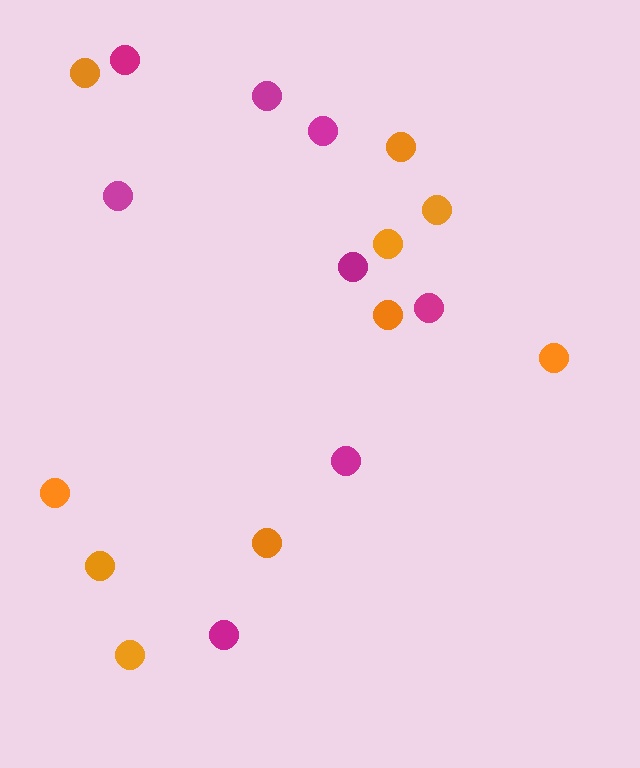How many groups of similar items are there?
There are 2 groups: one group of orange circles (10) and one group of magenta circles (8).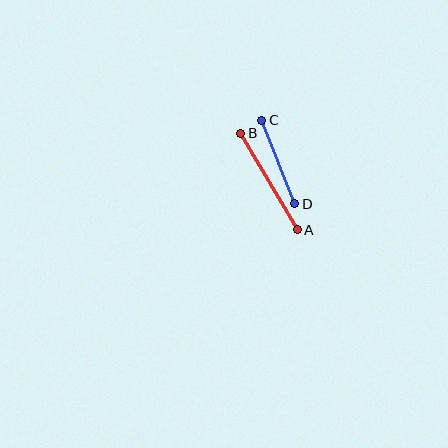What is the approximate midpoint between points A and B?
The midpoint is at approximately (269, 181) pixels.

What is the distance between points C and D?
The distance is approximately 90 pixels.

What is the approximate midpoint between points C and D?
The midpoint is at approximately (278, 162) pixels.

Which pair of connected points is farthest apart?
Points A and B are farthest apart.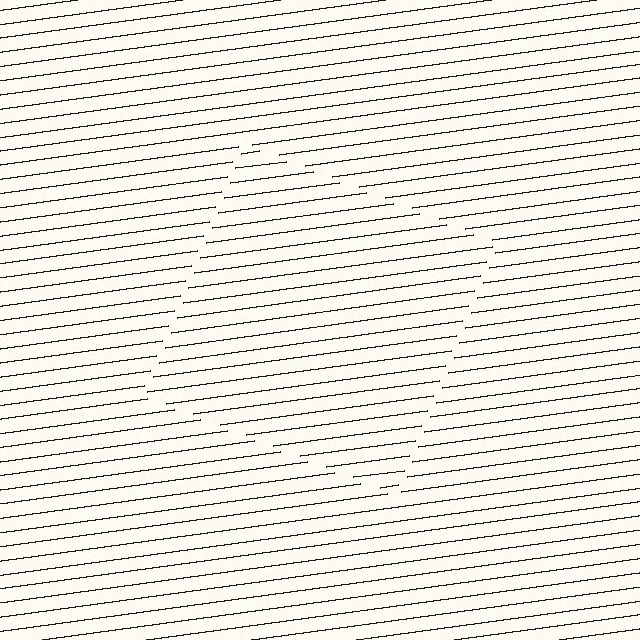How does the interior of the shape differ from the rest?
The interior of the shape contains the same grating, shifted by half a period — the contour is defined by the phase discontinuity where line-ends from the inner and outer gratings abut.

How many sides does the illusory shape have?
4 sides — the line-ends trace a square.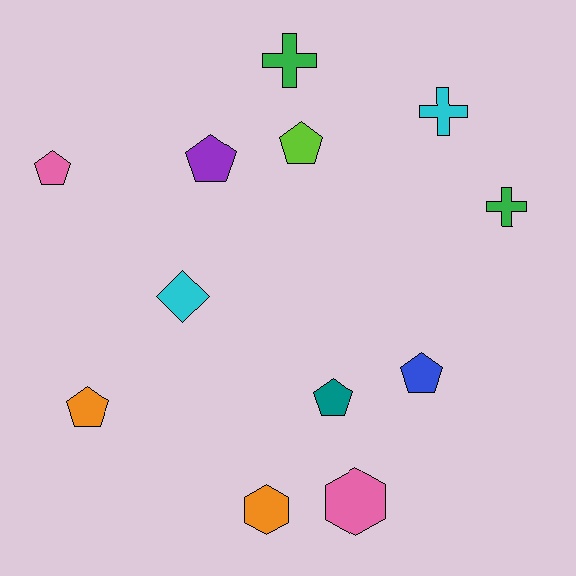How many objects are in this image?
There are 12 objects.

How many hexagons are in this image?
There are 2 hexagons.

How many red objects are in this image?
There are no red objects.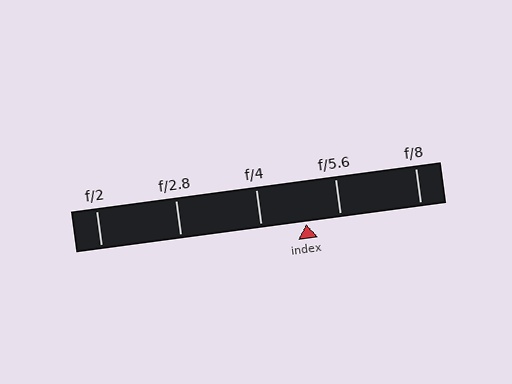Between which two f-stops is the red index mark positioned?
The index mark is between f/4 and f/5.6.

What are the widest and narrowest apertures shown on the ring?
The widest aperture shown is f/2 and the narrowest is f/8.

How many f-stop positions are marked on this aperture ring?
There are 5 f-stop positions marked.